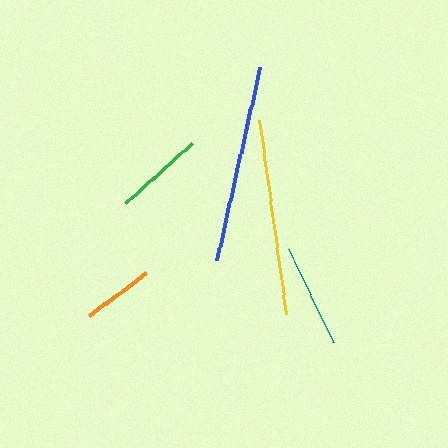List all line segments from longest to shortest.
From longest to shortest: blue, yellow, teal, green, orange.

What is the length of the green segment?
The green segment is approximately 88 pixels long.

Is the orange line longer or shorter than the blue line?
The blue line is longer than the orange line.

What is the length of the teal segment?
The teal segment is approximately 103 pixels long.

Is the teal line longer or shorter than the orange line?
The teal line is longer than the orange line.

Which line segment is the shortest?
The orange line is the shortest at approximately 71 pixels.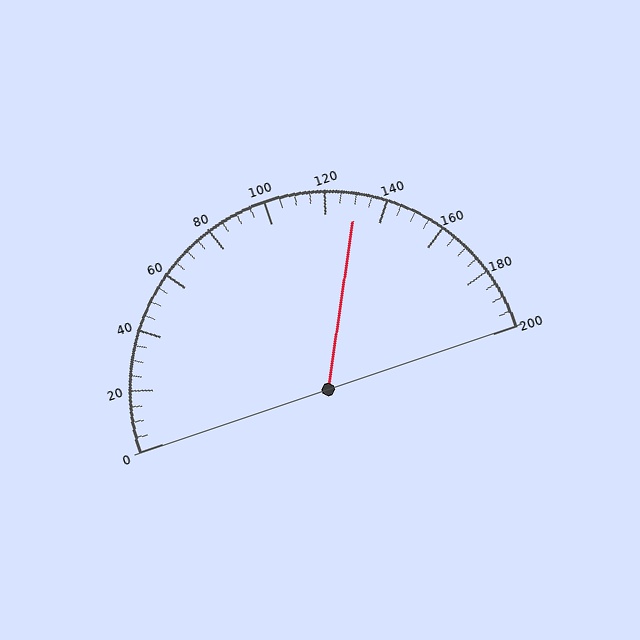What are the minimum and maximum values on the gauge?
The gauge ranges from 0 to 200.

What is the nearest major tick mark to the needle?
The nearest major tick mark is 120.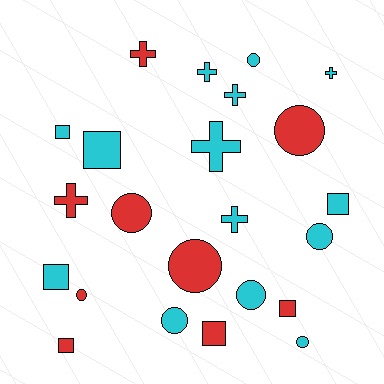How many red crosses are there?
There are 2 red crosses.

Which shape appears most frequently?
Circle, with 9 objects.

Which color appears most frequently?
Cyan, with 14 objects.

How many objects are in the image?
There are 23 objects.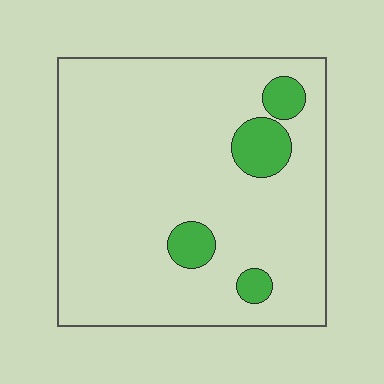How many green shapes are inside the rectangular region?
4.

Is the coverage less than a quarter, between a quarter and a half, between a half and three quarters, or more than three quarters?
Less than a quarter.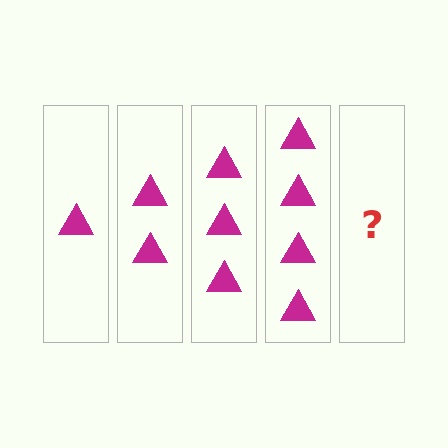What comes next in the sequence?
The next element should be 5 triangles.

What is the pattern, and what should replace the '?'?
The pattern is that each step adds one more triangle. The '?' should be 5 triangles.